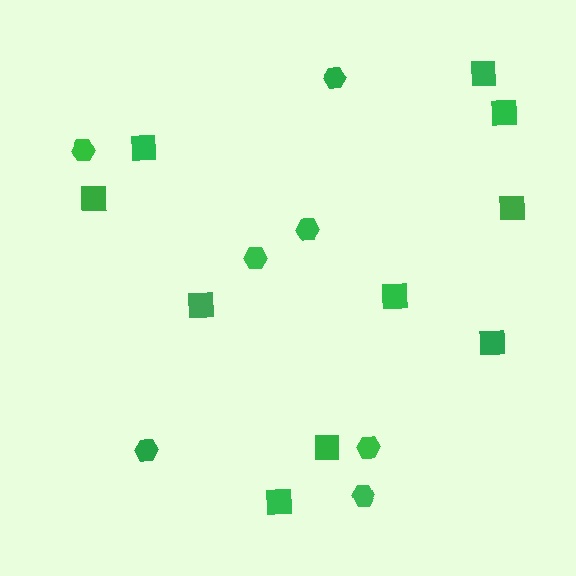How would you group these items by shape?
There are 2 groups: one group of hexagons (7) and one group of squares (10).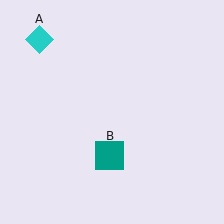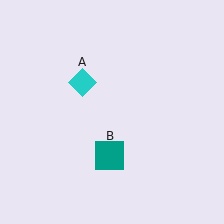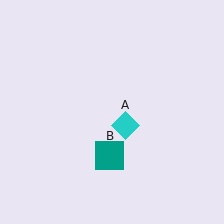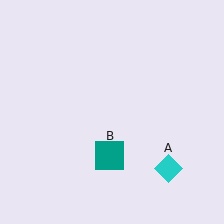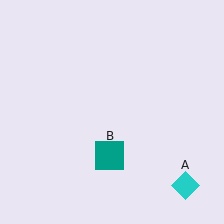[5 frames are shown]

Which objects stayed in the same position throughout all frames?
Teal square (object B) remained stationary.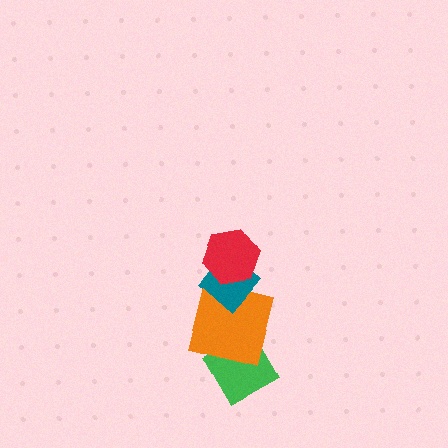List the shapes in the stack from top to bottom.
From top to bottom: the red hexagon, the teal diamond, the orange square, the green diamond.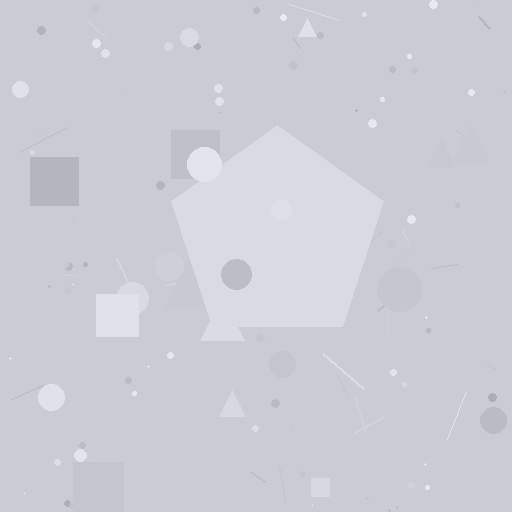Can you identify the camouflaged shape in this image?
The camouflaged shape is a pentagon.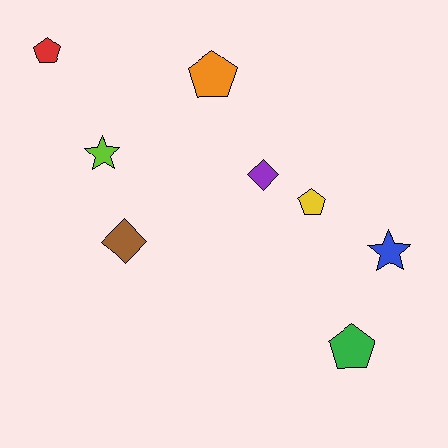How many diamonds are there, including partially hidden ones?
There are 2 diamonds.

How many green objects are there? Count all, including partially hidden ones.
There is 1 green object.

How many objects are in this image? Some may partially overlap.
There are 8 objects.